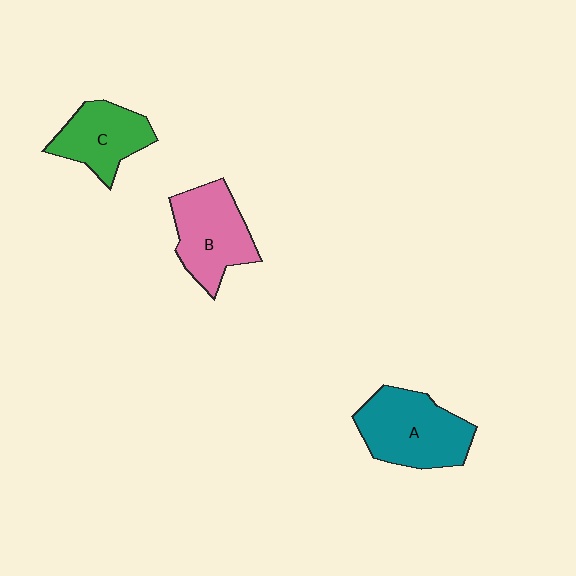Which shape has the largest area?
Shape A (teal).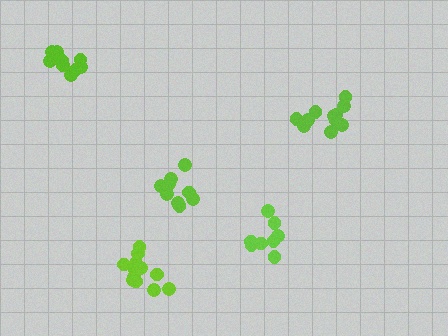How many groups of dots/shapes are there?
There are 5 groups.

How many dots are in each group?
Group 1: 10 dots, Group 2: 9 dots, Group 3: 8 dots, Group 4: 11 dots, Group 5: 12 dots (50 total).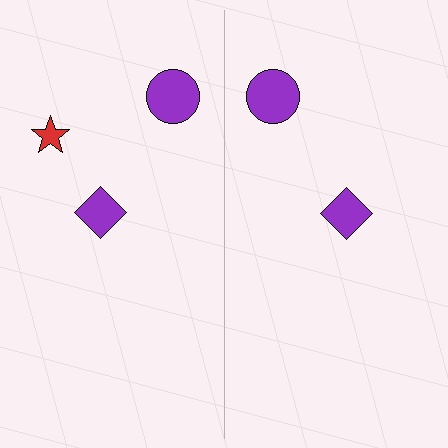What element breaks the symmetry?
A red star is missing from the right side.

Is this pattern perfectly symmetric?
No, the pattern is not perfectly symmetric. A red star is missing from the right side.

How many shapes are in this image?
There are 5 shapes in this image.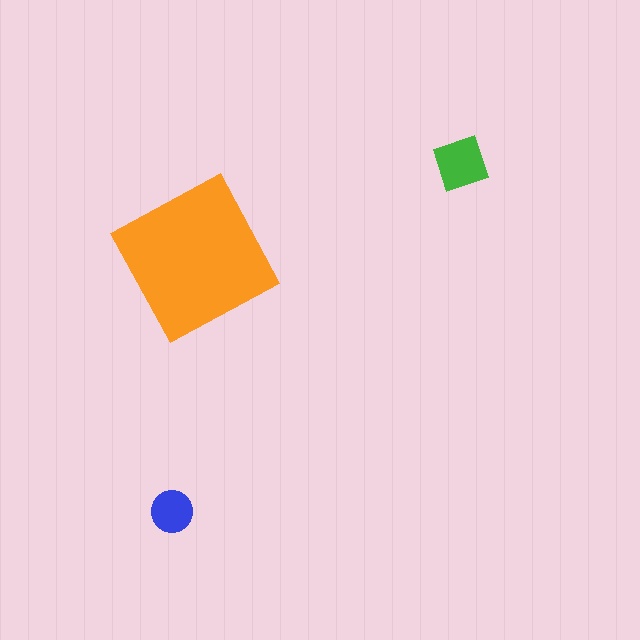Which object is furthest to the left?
The blue circle is leftmost.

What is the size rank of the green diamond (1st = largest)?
2nd.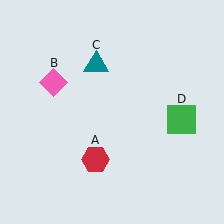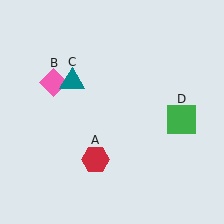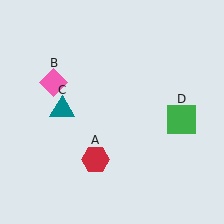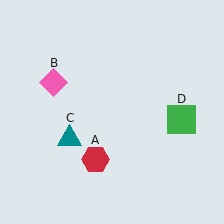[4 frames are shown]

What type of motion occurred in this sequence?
The teal triangle (object C) rotated counterclockwise around the center of the scene.